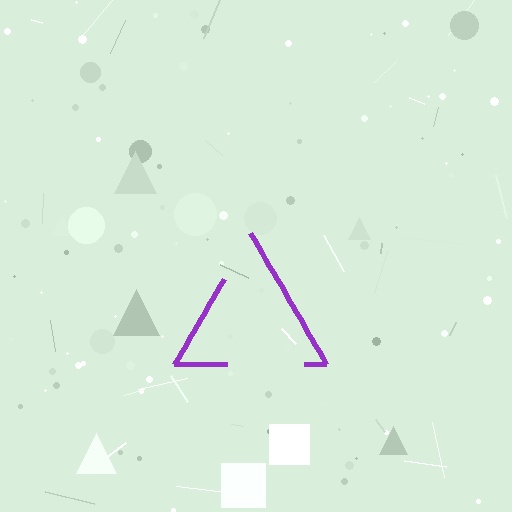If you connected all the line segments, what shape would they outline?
They would outline a triangle.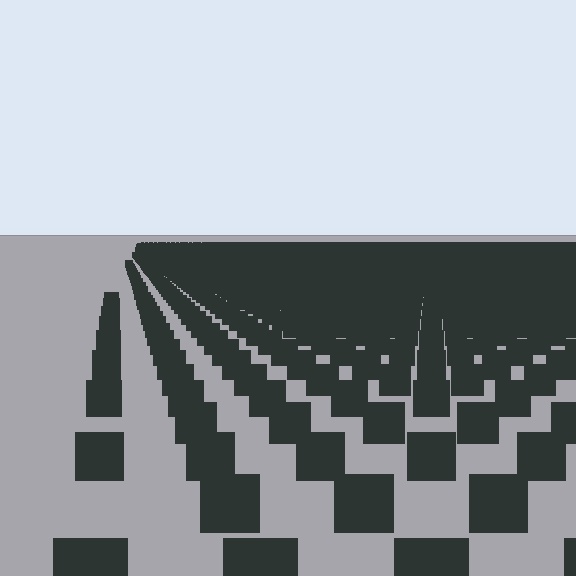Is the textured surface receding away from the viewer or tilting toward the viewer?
The surface is receding away from the viewer. Texture elements get smaller and denser toward the top.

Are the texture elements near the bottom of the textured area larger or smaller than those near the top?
Larger. Near the bottom, elements are closer to the viewer and appear at a bigger on-screen size.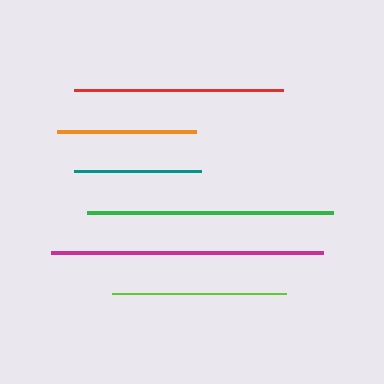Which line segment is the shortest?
The teal line is the shortest at approximately 126 pixels.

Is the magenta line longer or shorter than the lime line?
The magenta line is longer than the lime line.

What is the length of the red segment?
The red segment is approximately 208 pixels long.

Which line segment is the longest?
The magenta line is the longest at approximately 272 pixels.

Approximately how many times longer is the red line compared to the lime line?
The red line is approximately 1.2 times the length of the lime line.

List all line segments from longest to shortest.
From longest to shortest: magenta, green, red, lime, orange, teal.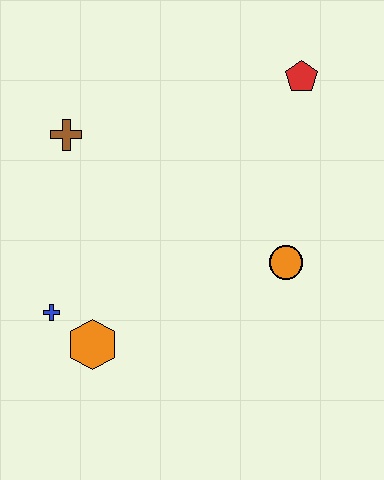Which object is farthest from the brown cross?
The orange circle is farthest from the brown cross.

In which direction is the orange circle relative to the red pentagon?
The orange circle is below the red pentagon.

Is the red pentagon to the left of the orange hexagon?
No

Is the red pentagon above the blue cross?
Yes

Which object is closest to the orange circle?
The red pentagon is closest to the orange circle.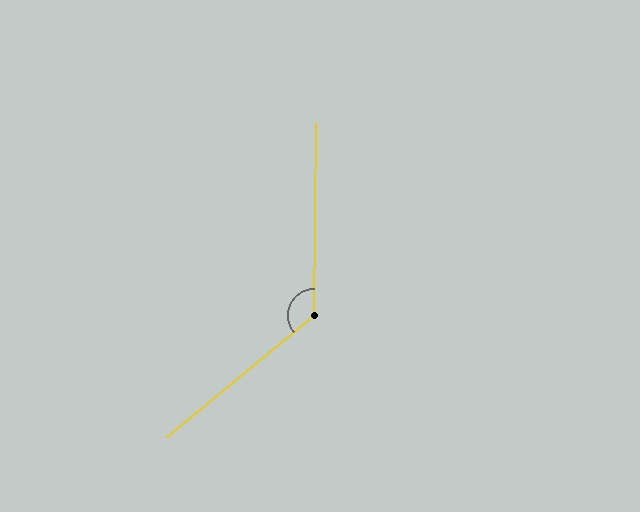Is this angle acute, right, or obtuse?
It is obtuse.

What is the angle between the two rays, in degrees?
Approximately 130 degrees.